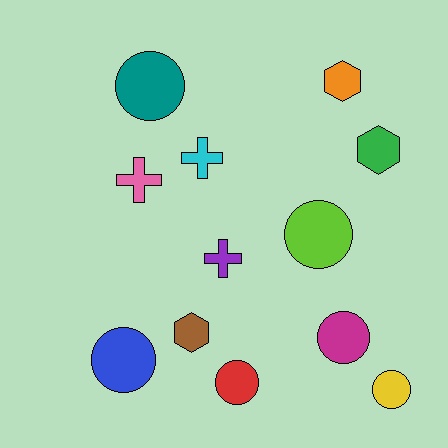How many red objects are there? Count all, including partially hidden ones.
There is 1 red object.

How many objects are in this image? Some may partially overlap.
There are 12 objects.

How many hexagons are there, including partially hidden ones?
There are 3 hexagons.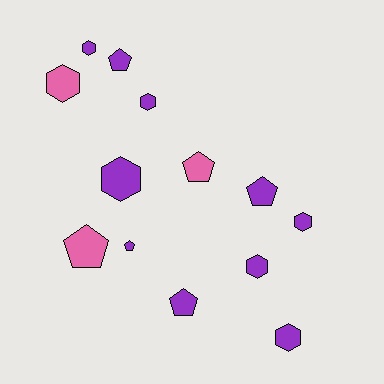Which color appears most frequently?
Purple, with 10 objects.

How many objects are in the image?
There are 13 objects.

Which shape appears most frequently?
Hexagon, with 7 objects.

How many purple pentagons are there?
There are 4 purple pentagons.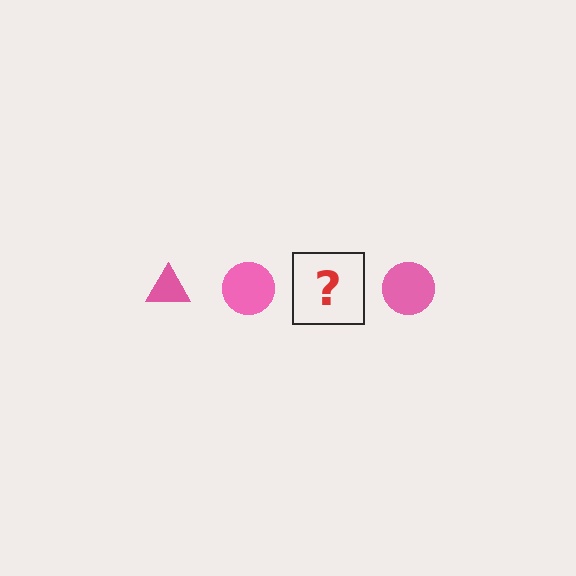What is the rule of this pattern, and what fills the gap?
The rule is that the pattern cycles through triangle, circle shapes in pink. The gap should be filled with a pink triangle.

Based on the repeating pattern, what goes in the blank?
The blank should be a pink triangle.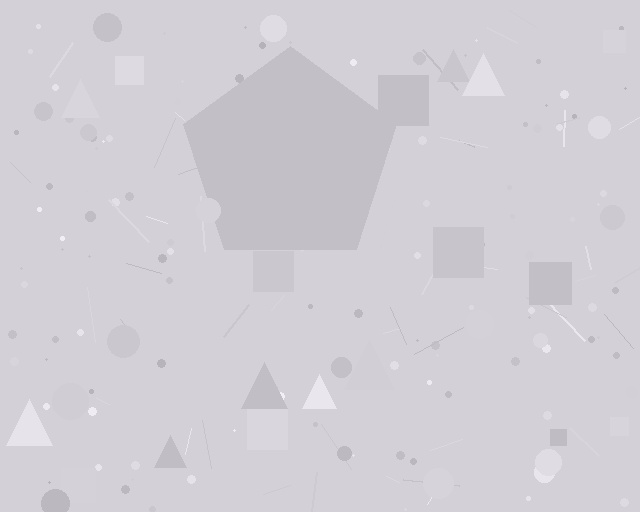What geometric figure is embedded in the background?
A pentagon is embedded in the background.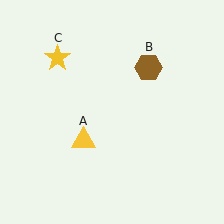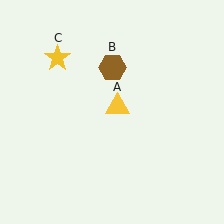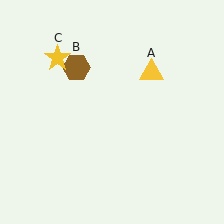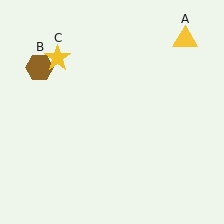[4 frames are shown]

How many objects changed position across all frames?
2 objects changed position: yellow triangle (object A), brown hexagon (object B).